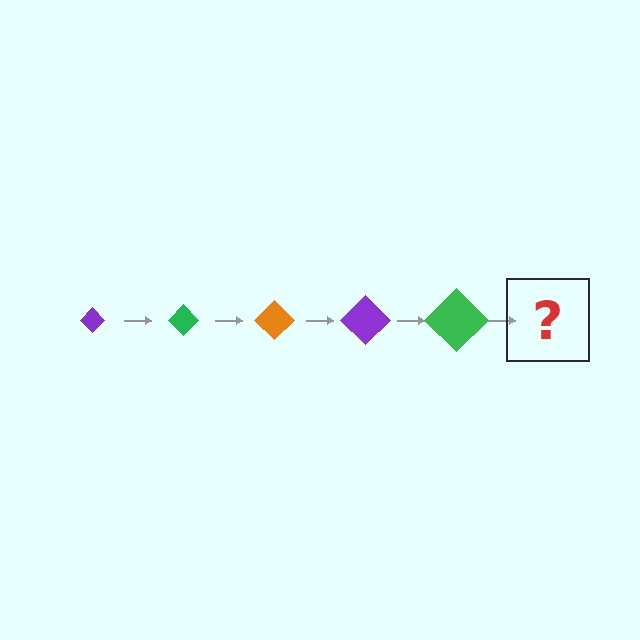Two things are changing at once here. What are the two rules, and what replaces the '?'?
The two rules are that the diamond grows larger each step and the color cycles through purple, green, and orange. The '?' should be an orange diamond, larger than the previous one.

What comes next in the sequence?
The next element should be an orange diamond, larger than the previous one.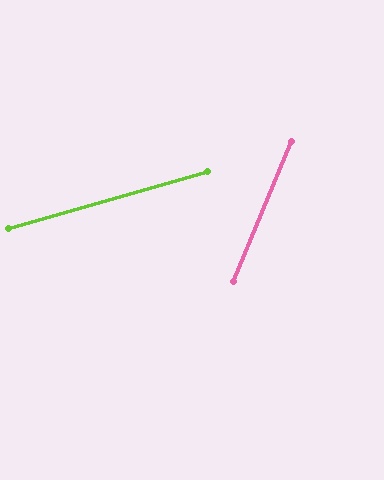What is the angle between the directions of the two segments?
Approximately 52 degrees.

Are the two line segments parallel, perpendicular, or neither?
Neither parallel nor perpendicular — they differ by about 52°.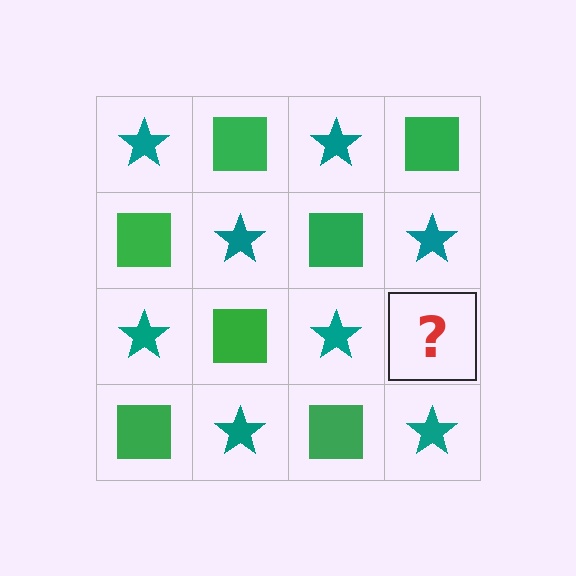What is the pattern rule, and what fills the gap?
The rule is that it alternates teal star and green square in a checkerboard pattern. The gap should be filled with a green square.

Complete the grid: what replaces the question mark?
The question mark should be replaced with a green square.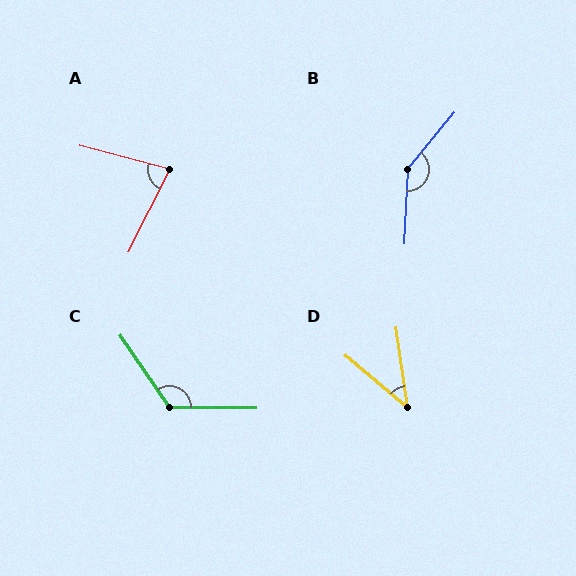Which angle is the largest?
B, at approximately 144 degrees.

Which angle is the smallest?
D, at approximately 42 degrees.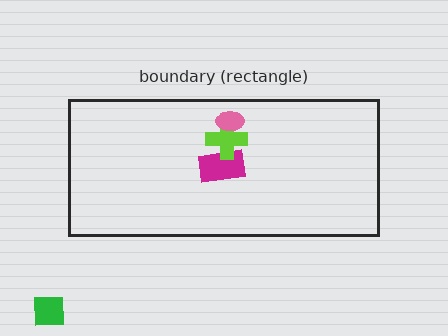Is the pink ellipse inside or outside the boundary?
Inside.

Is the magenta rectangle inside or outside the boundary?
Inside.